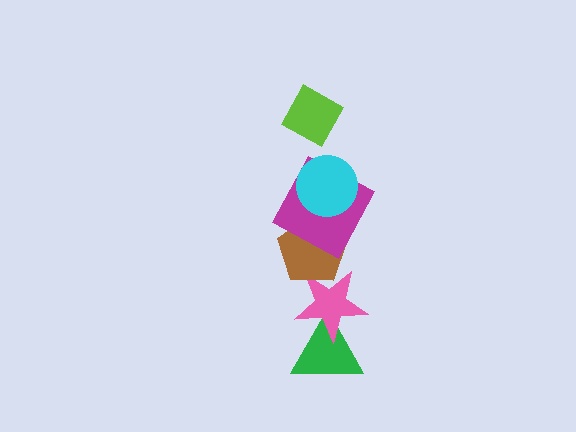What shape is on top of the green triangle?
The pink star is on top of the green triangle.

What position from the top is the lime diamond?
The lime diamond is 1st from the top.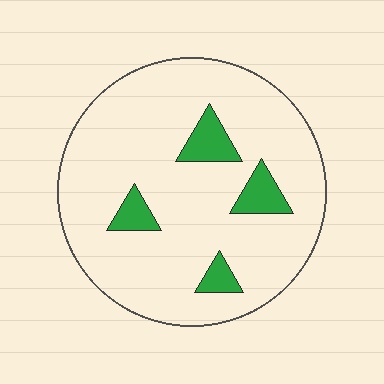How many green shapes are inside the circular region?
4.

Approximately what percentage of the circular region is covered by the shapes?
Approximately 10%.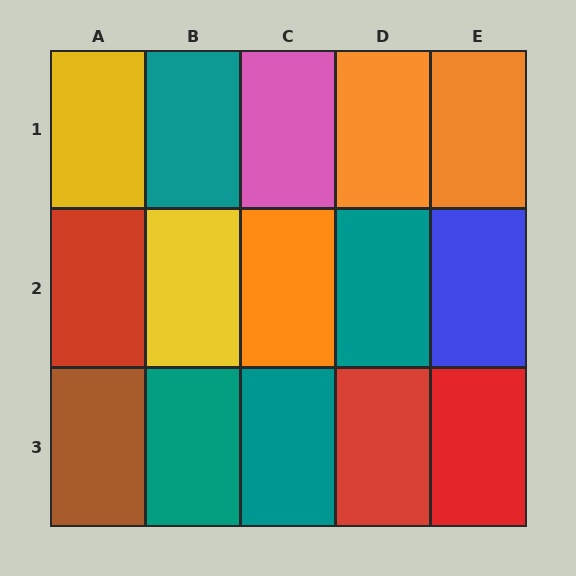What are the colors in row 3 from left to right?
Brown, teal, teal, red, red.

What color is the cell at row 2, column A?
Red.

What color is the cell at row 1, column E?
Orange.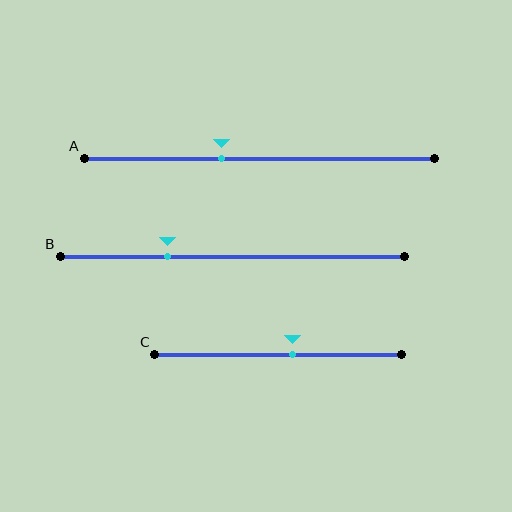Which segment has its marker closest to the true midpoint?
Segment C has its marker closest to the true midpoint.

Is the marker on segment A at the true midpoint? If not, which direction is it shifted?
No, the marker on segment A is shifted to the left by about 11% of the segment length.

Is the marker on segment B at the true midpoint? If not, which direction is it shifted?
No, the marker on segment B is shifted to the left by about 19% of the segment length.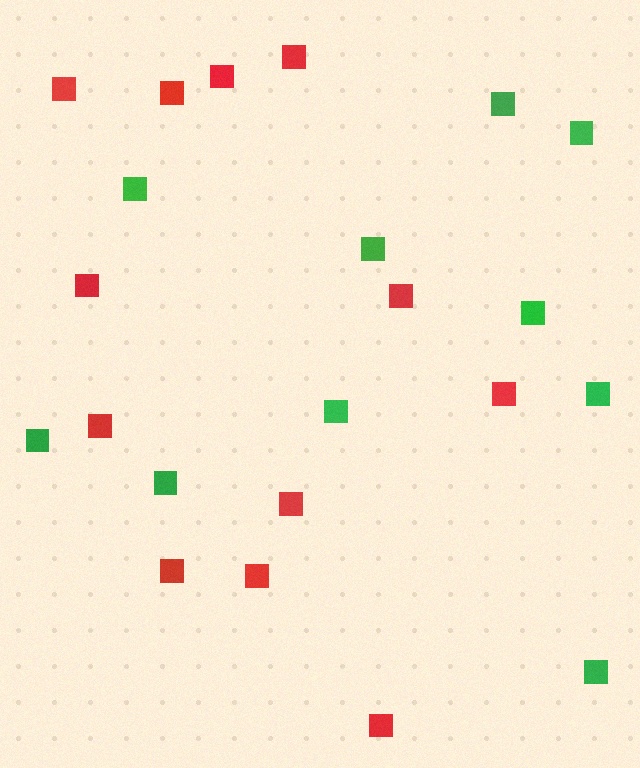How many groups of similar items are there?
There are 2 groups: one group of red squares (12) and one group of green squares (10).